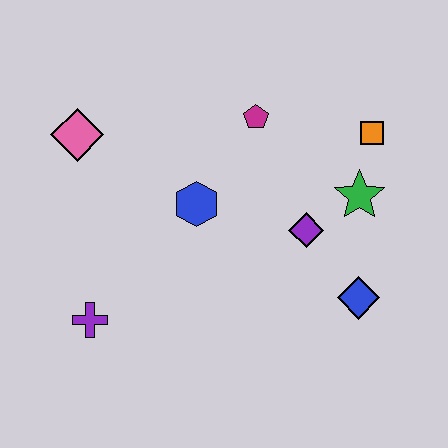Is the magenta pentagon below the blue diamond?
No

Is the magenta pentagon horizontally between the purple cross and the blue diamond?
Yes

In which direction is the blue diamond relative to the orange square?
The blue diamond is below the orange square.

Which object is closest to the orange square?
The green star is closest to the orange square.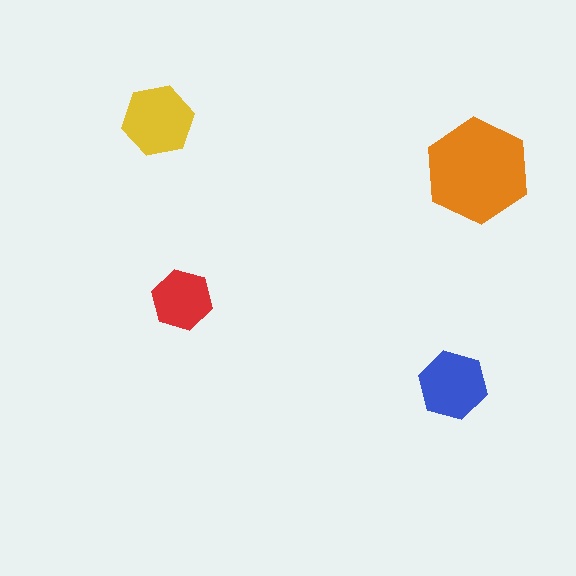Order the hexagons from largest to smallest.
the orange one, the yellow one, the blue one, the red one.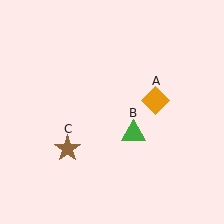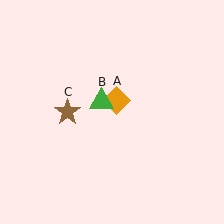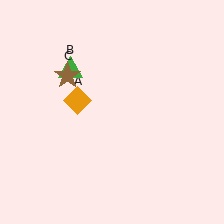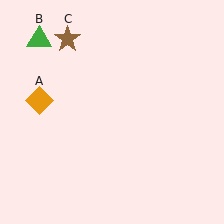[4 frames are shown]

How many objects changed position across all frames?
3 objects changed position: orange diamond (object A), green triangle (object B), brown star (object C).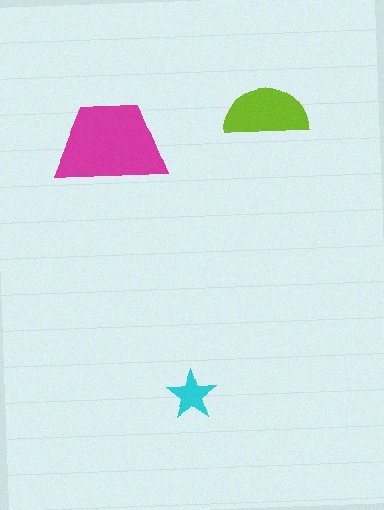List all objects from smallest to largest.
The cyan star, the lime semicircle, the magenta trapezoid.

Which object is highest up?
The lime semicircle is topmost.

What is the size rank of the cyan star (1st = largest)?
3rd.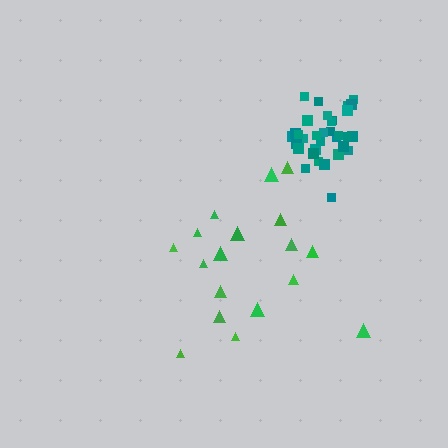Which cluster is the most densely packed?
Teal.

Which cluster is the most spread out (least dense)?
Green.